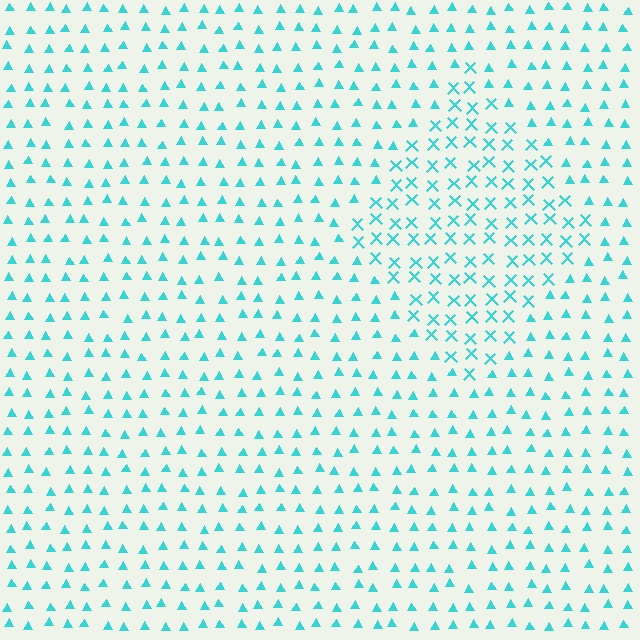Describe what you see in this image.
The image is filled with small cyan elements arranged in a uniform grid. A diamond-shaped region contains X marks, while the surrounding area contains triangles. The boundary is defined purely by the change in element shape.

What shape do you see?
I see a diamond.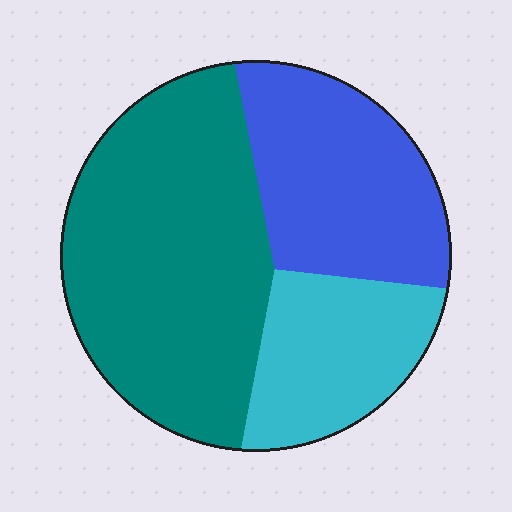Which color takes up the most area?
Teal, at roughly 50%.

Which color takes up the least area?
Cyan, at roughly 20%.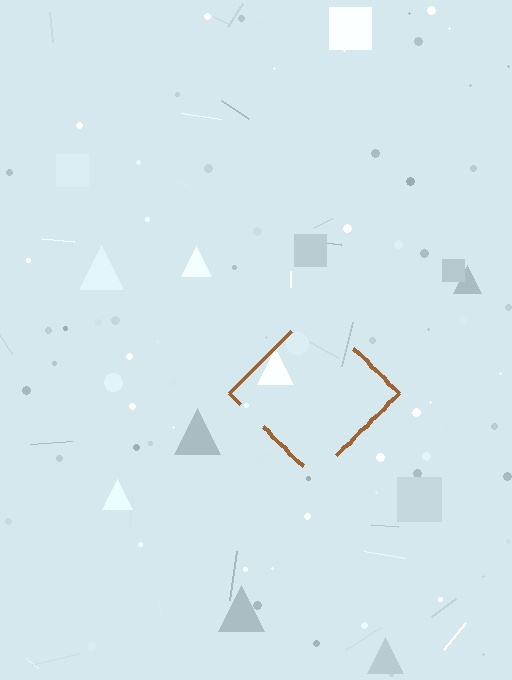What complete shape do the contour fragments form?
The contour fragments form a diamond.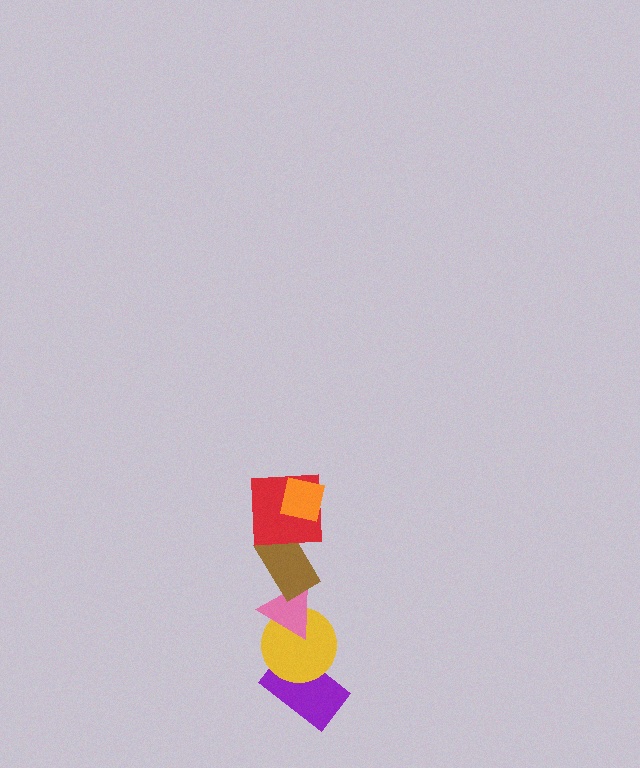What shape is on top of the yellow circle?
The pink triangle is on top of the yellow circle.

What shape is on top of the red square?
The orange square is on top of the red square.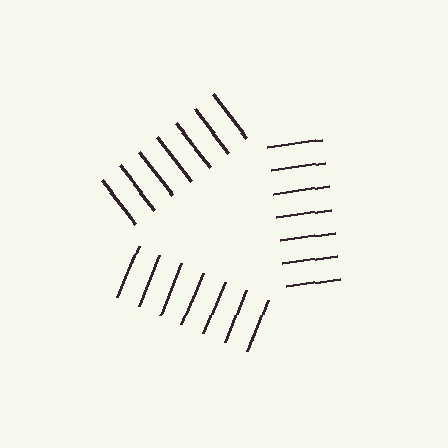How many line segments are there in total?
21 — 7 along each of the 3 edges.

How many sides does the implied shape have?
3 sides — the line-ends trace a triangle.